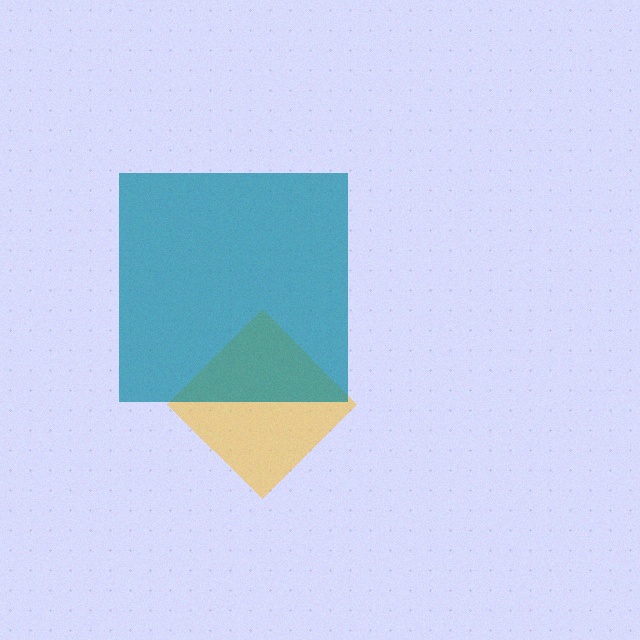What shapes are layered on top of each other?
The layered shapes are: a yellow diamond, a teal square.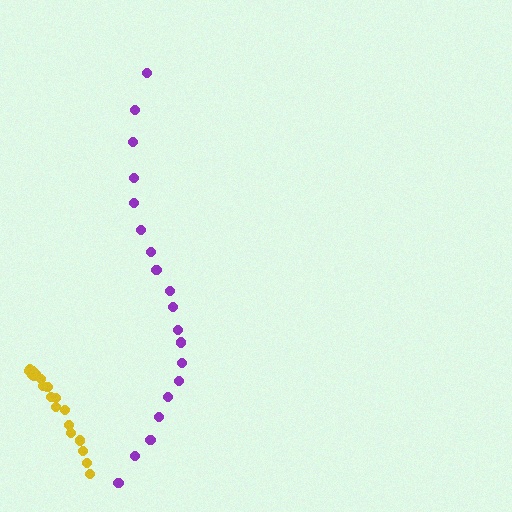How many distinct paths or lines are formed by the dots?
There are 2 distinct paths.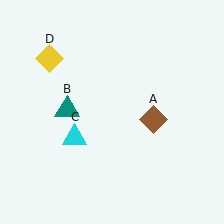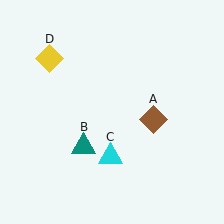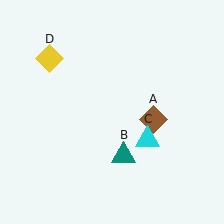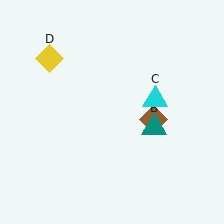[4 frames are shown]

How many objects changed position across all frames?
2 objects changed position: teal triangle (object B), cyan triangle (object C).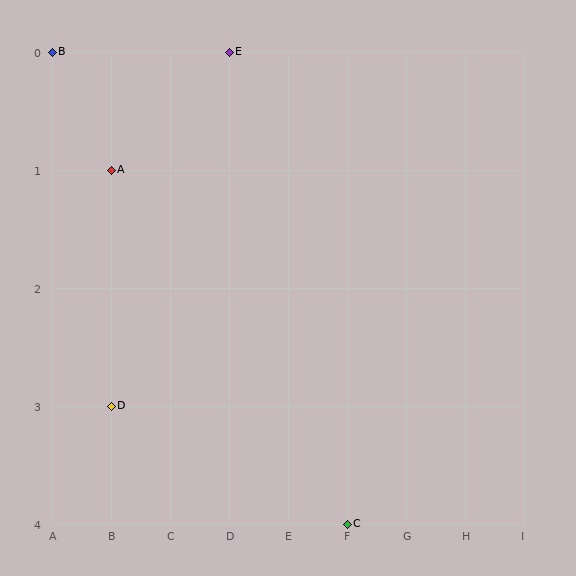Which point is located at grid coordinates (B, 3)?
Point D is at (B, 3).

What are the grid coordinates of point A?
Point A is at grid coordinates (B, 1).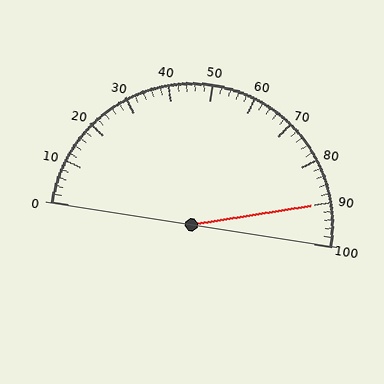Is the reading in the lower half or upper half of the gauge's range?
The reading is in the upper half of the range (0 to 100).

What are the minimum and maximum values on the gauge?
The gauge ranges from 0 to 100.